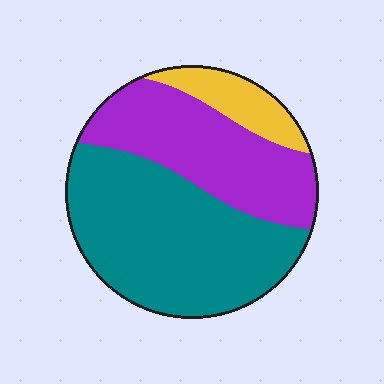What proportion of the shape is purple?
Purple takes up between a third and a half of the shape.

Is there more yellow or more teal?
Teal.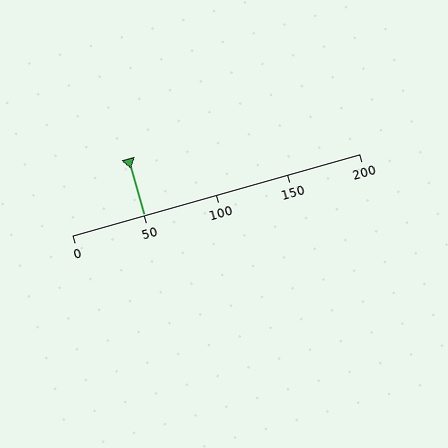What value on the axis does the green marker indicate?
The marker indicates approximately 50.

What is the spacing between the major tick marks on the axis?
The major ticks are spaced 50 apart.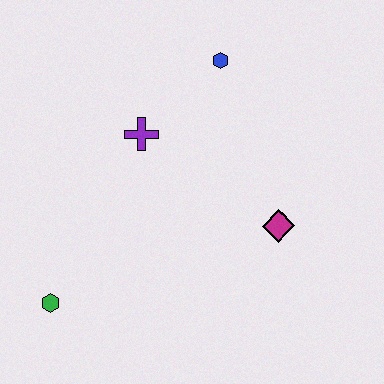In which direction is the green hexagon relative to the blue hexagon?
The green hexagon is below the blue hexagon.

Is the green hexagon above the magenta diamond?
No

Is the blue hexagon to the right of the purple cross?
Yes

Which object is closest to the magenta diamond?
The purple cross is closest to the magenta diamond.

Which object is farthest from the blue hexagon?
The green hexagon is farthest from the blue hexagon.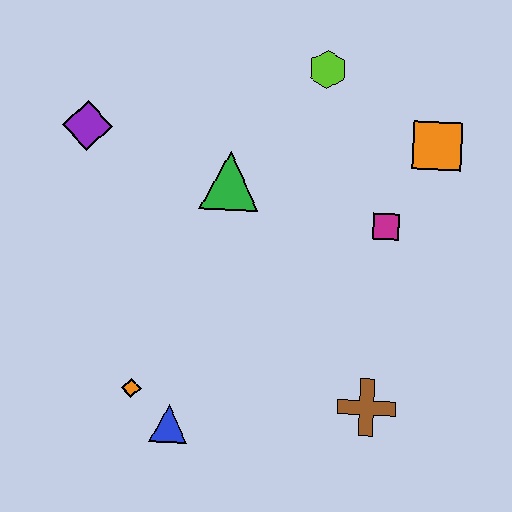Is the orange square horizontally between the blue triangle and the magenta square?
No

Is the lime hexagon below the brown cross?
No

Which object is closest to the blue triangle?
The orange diamond is closest to the blue triangle.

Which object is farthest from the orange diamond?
The orange square is farthest from the orange diamond.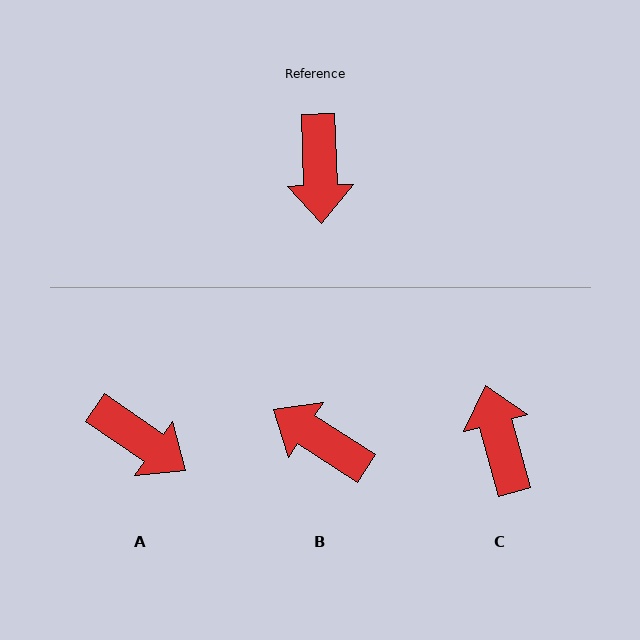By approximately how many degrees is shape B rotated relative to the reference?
Approximately 124 degrees clockwise.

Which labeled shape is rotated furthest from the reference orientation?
C, about 166 degrees away.